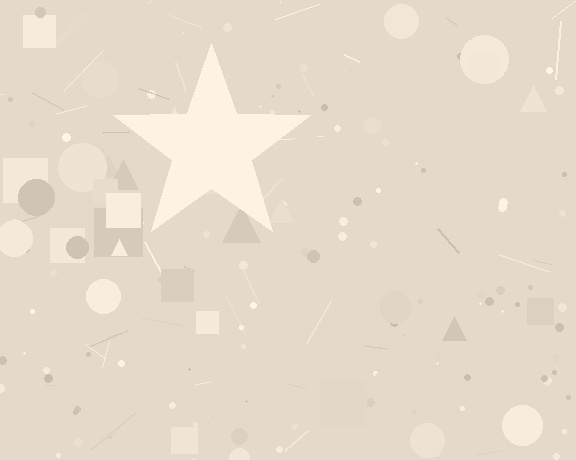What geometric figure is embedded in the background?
A star is embedded in the background.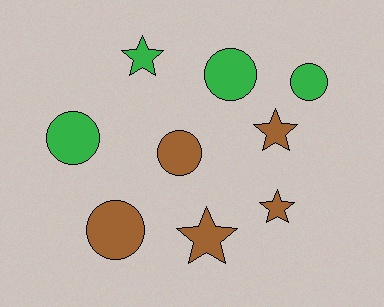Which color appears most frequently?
Brown, with 5 objects.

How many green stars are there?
There is 1 green star.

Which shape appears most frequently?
Circle, with 5 objects.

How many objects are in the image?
There are 9 objects.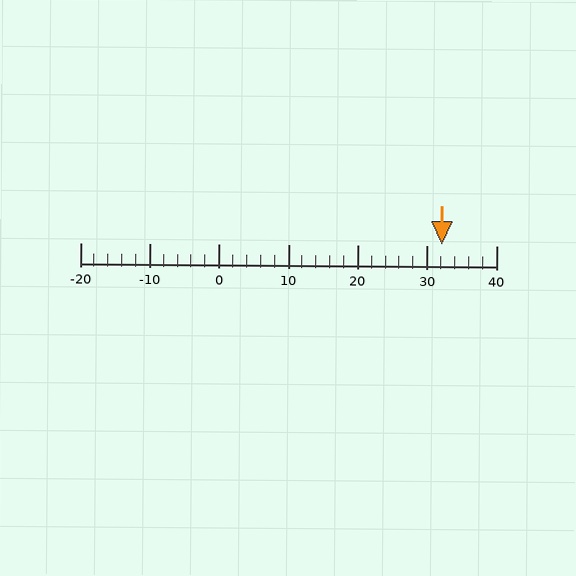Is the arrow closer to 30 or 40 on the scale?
The arrow is closer to 30.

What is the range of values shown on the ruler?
The ruler shows values from -20 to 40.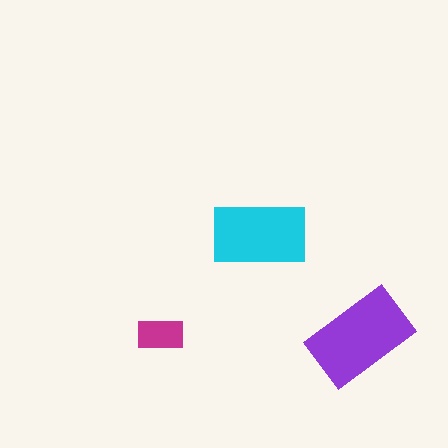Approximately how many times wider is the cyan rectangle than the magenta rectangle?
About 2 times wider.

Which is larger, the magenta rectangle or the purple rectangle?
The purple one.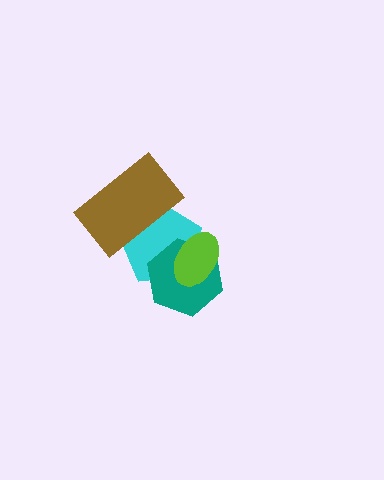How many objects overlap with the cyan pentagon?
3 objects overlap with the cyan pentagon.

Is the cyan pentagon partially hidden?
Yes, it is partially covered by another shape.